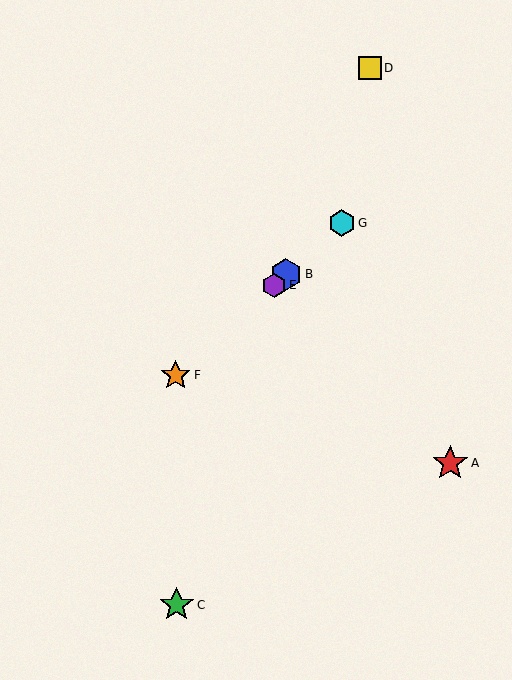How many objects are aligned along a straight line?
4 objects (B, E, F, G) are aligned along a straight line.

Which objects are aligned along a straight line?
Objects B, E, F, G are aligned along a straight line.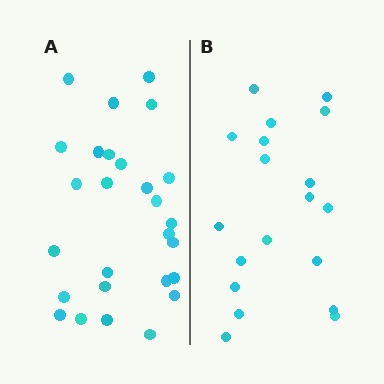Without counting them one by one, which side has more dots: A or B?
Region A (the left region) has more dots.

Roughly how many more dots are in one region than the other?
Region A has roughly 8 or so more dots than region B.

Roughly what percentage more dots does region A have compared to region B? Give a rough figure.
About 40% more.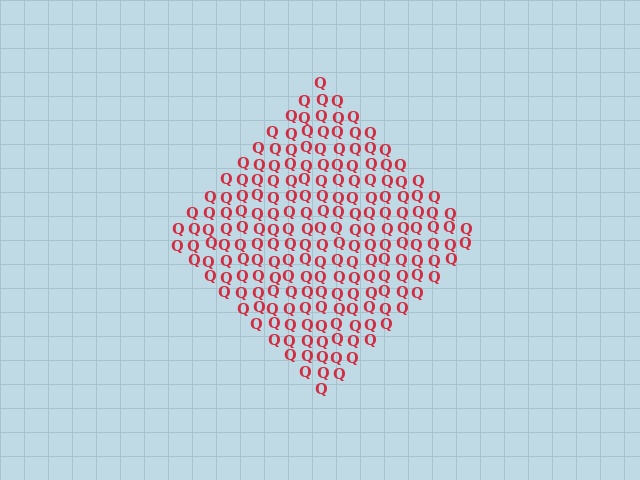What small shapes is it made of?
It is made of small letter Q's.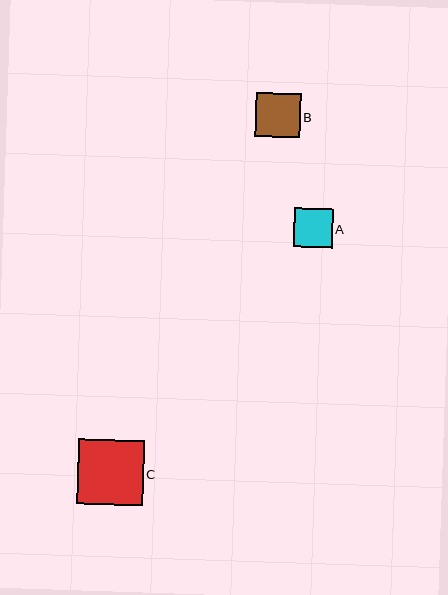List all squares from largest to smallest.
From largest to smallest: C, B, A.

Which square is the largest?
Square C is the largest with a size of approximately 65 pixels.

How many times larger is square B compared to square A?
Square B is approximately 1.1 times the size of square A.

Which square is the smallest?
Square A is the smallest with a size of approximately 39 pixels.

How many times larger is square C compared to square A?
Square C is approximately 1.7 times the size of square A.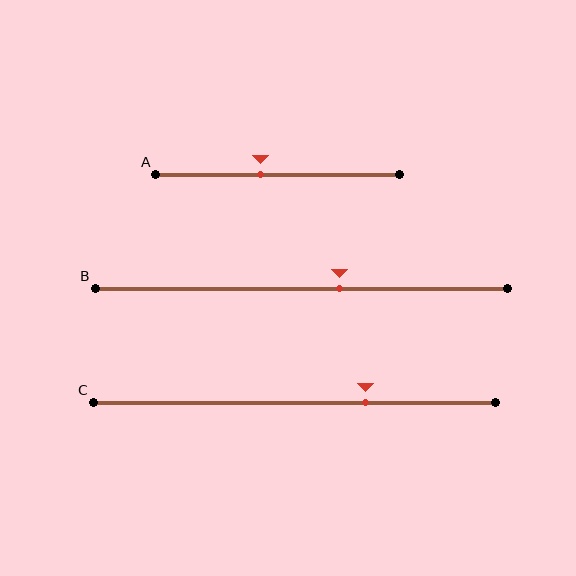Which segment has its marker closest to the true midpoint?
Segment A has its marker closest to the true midpoint.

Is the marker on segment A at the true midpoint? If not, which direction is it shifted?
No, the marker on segment A is shifted to the left by about 7% of the segment length.